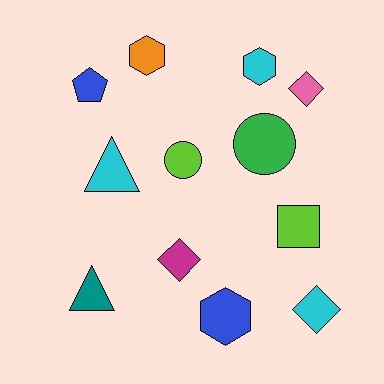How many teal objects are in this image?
There is 1 teal object.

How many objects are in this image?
There are 12 objects.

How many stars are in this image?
There are no stars.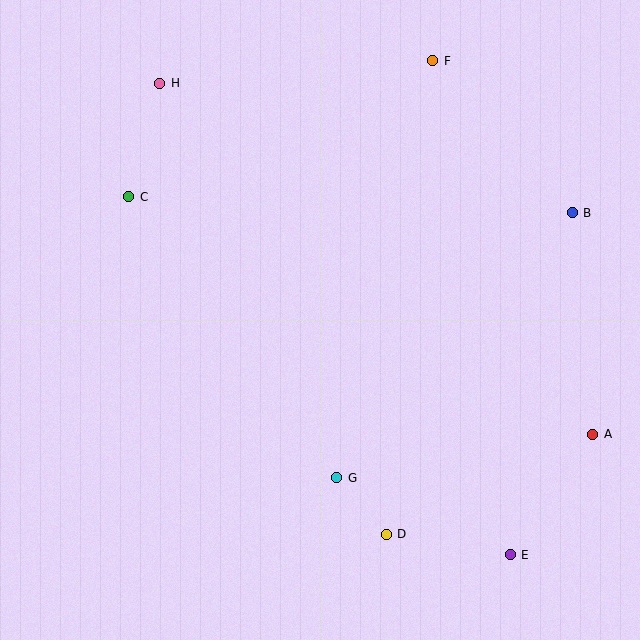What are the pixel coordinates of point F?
Point F is at (433, 61).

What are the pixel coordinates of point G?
Point G is at (337, 478).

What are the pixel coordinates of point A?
Point A is at (593, 434).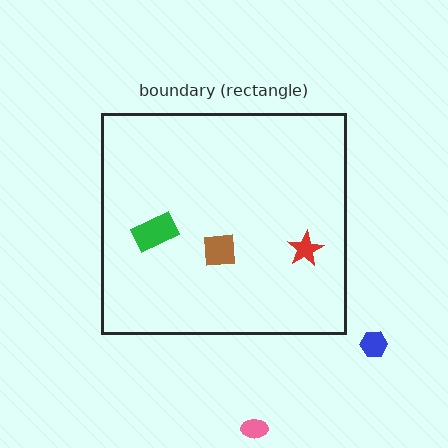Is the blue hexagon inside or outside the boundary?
Outside.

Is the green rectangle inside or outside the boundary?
Inside.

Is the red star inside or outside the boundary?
Inside.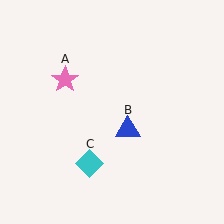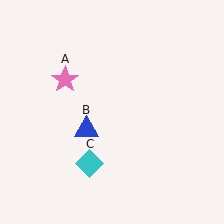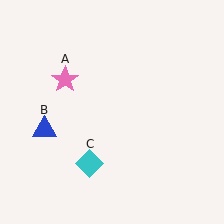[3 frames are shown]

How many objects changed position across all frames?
1 object changed position: blue triangle (object B).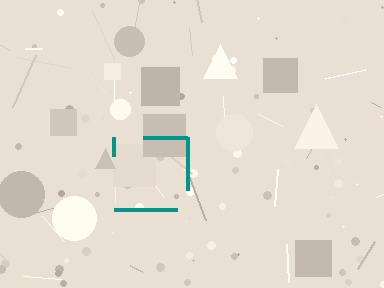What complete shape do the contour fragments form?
The contour fragments form a square.